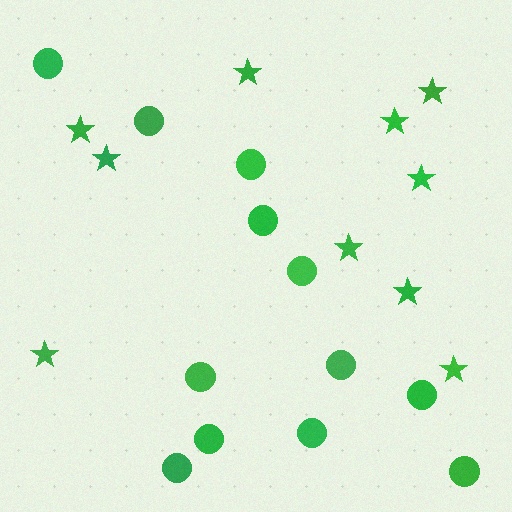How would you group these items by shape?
There are 2 groups: one group of stars (10) and one group of circles (12).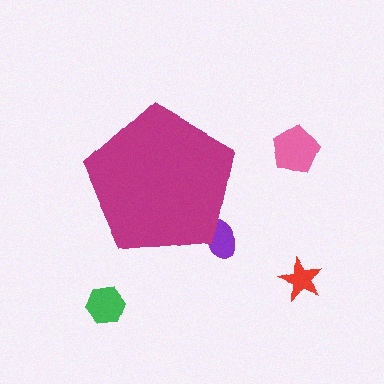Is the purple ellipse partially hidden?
Yes, the purple ellipse is partially hidden behind the magenta pentagon.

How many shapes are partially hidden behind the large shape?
1 shape is partially hidden.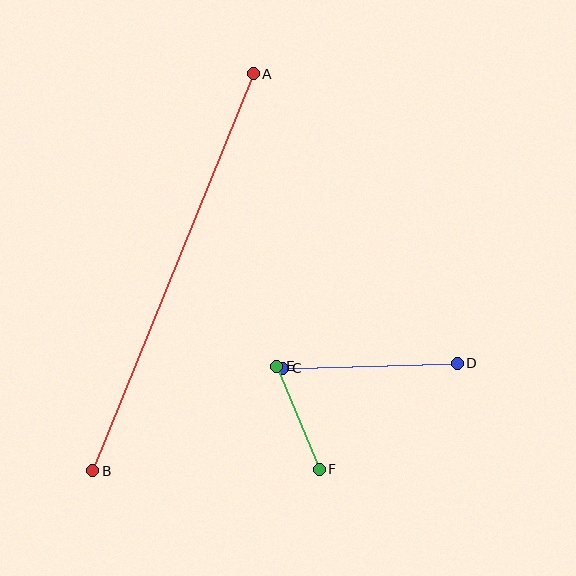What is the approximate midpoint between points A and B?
The midpoint is at approximately (173, 272) pixels.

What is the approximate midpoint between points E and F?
The midpoint is at approximately (298, 418) pixels.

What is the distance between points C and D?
The distance is approximately 174 pixels.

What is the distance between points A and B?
The distance is approximately 429 pixels.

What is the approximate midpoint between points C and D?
The midpoint is at approximately (370, 366) pixels.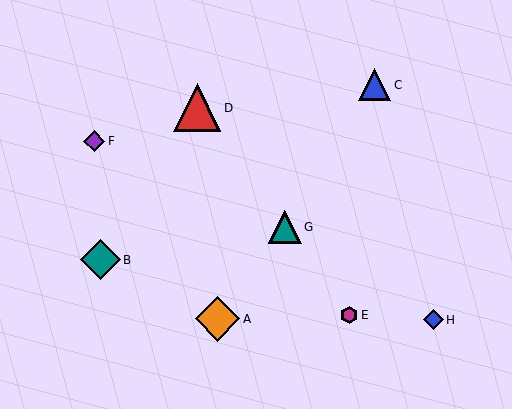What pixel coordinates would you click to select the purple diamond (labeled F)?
Click at (94, 141) to select the purple diamond F.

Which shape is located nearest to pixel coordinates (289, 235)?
The teal triangle (labeled G) at (285, 227) is nearest to that location.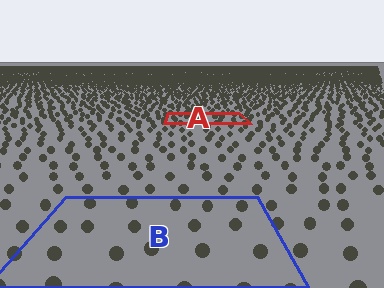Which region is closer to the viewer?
Region B is closer. The texture elements there are larger and more spread out.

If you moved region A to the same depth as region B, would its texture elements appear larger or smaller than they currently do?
They would appear larger. At a closer depth, the same texture elements are projected at a bigger on-screen size.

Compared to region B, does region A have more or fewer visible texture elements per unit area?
Region A has more texture elements per unit area — they are packed more densely because it is farther away.